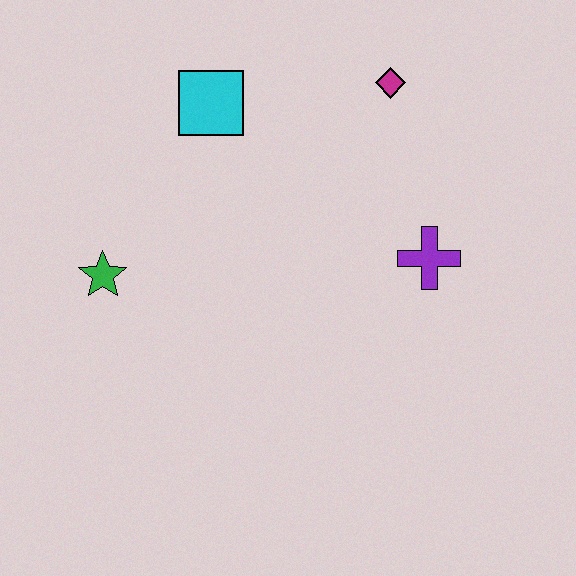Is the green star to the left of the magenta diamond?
Yes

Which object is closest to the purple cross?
The magenta diamond is closest to the purple cross.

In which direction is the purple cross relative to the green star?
The purple cross is to the right of the green star.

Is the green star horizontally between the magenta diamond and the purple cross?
No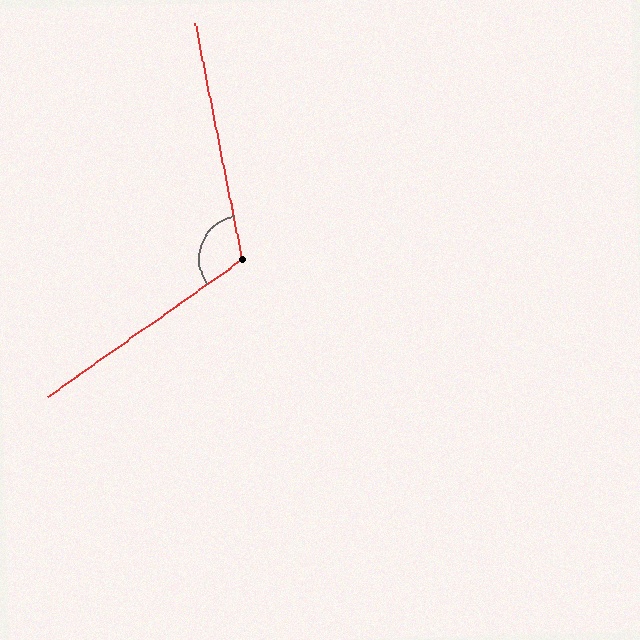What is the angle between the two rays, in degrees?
Approximately 114 degrees.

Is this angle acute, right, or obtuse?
It is obtuse.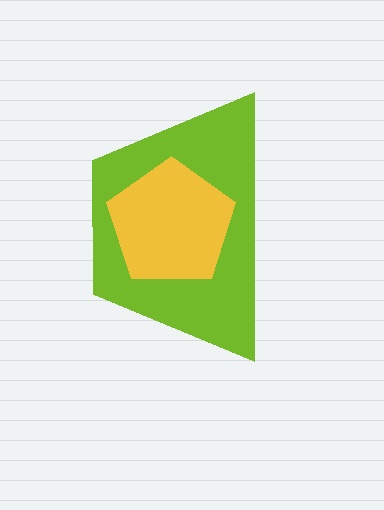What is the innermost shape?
The yellow pentagon.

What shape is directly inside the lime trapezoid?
The yellow pentagon.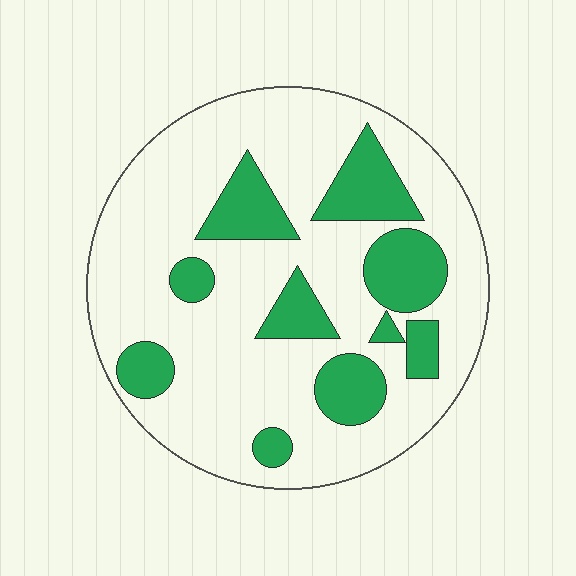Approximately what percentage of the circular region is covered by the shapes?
Approximately 25%.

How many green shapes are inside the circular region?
10.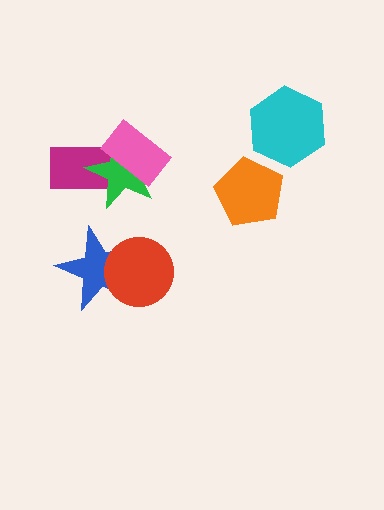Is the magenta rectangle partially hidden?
Yes, it is partially covered by another shape.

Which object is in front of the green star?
The pink rectangle is in front of the green star.